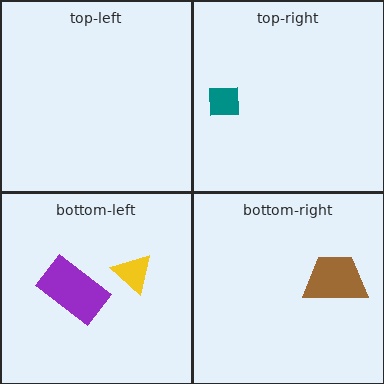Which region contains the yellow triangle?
The bottom-left region.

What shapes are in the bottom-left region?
The purple rectangle, the yellow triangle.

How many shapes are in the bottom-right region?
1.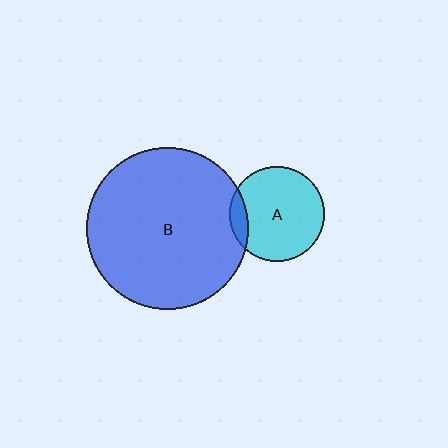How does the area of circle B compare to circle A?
Approximately 2.9 times.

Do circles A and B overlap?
Yes.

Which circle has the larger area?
Circle B (blue).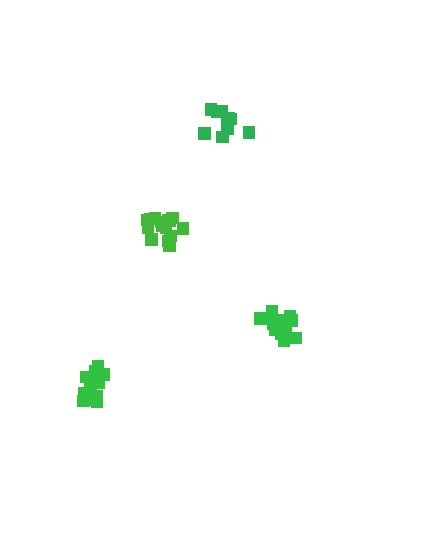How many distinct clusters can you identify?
There are 4 distinct clusters.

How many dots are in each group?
Group 1: 17 dots, Group 2: 15 dots, Group 3: 14 dots, Group 4: 12 dots (58 total).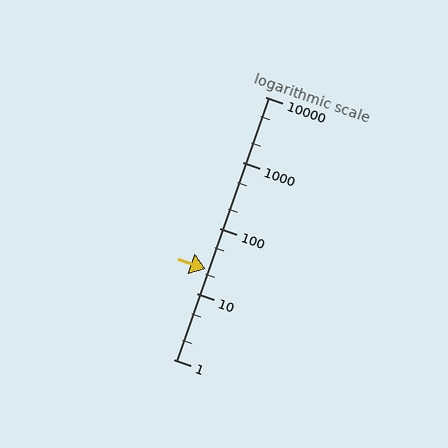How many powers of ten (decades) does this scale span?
The scale spans 4 decades, from 1 to 10000.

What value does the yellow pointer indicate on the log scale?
The pointer indicates approximately 24.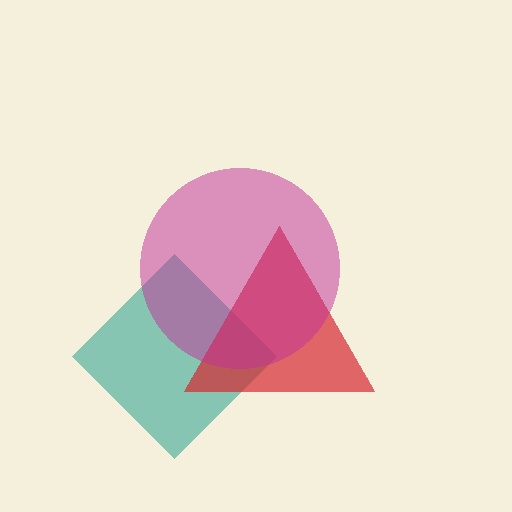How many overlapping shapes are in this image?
There are 3 overlapping shapes in the image.